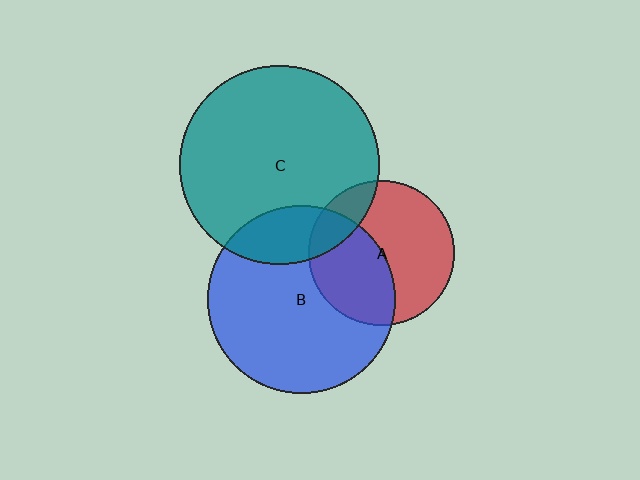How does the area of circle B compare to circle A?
Approximately 1.7 times.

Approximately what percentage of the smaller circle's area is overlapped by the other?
Approximately 15%.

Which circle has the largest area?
Circle C (teal).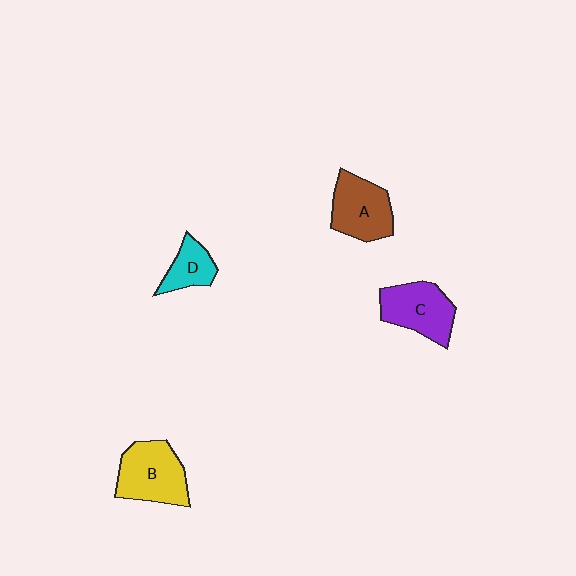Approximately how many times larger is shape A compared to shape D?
Approximately 1.7 times.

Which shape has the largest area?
Shape B (yellow).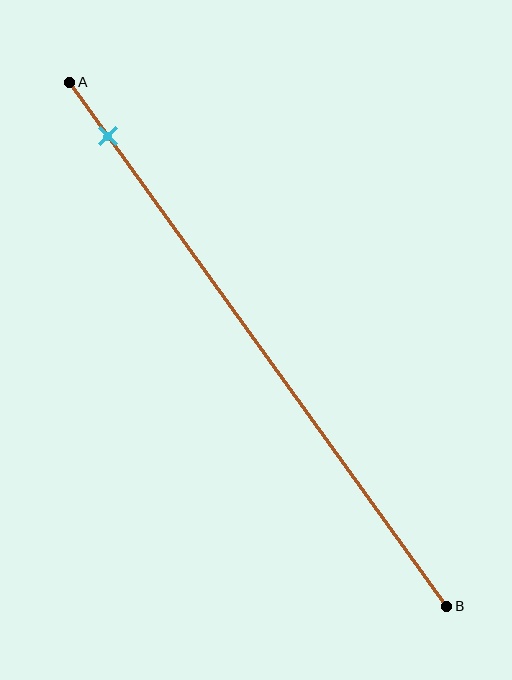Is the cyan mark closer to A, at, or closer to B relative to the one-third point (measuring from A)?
The cyan mark is closer to point A than the one-third point of segment AB.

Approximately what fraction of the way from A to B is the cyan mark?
The cyan mark is approximately 10% of the way from A to B.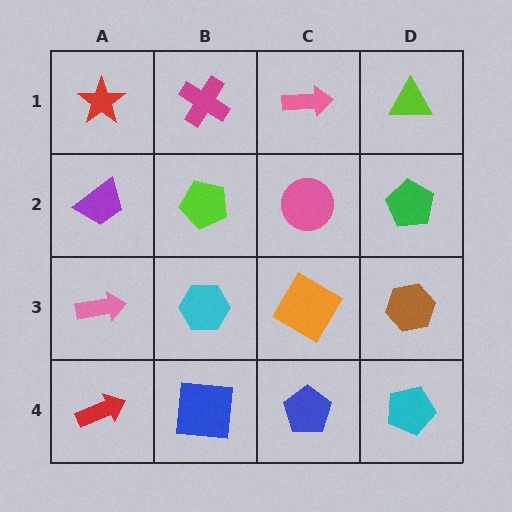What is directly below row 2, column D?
A brown hexagon.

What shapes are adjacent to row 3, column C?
A pink circle (row 2, column C), a blue pentagon (row 4, column C), a cyan hexagon (row 3, column B), a brown hexagon (row 3, column D).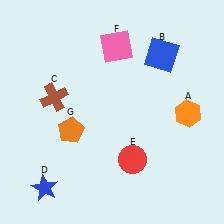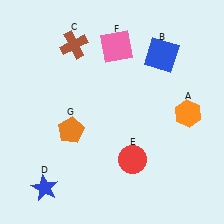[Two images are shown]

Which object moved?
The brown cross (C) moved up.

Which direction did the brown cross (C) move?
The brown cross (C) moved up.